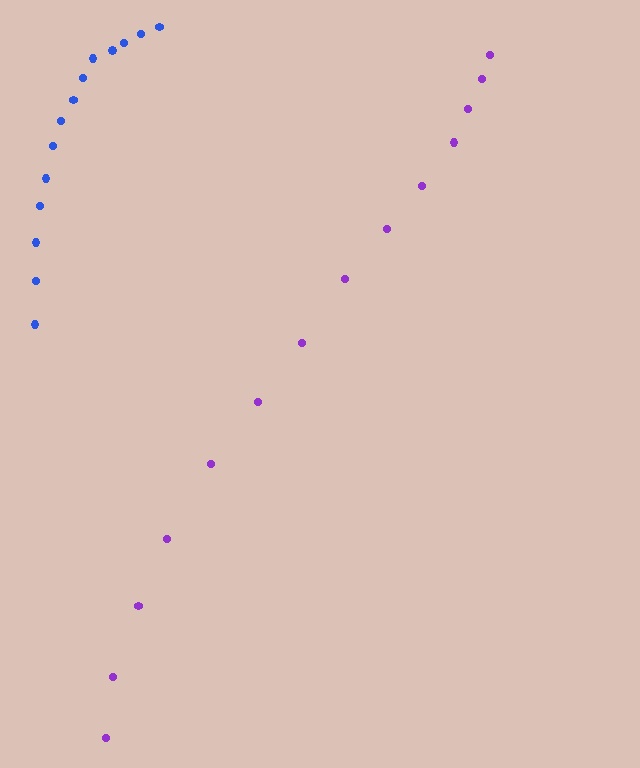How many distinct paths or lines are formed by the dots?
There are 2 distinct paths.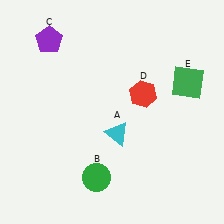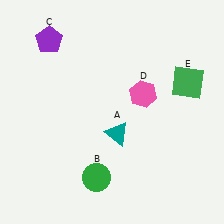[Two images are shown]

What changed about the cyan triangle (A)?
In Image 1, A is cyan. In Image 2, it changed to teal.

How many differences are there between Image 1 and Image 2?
There are 2 differences between the two images.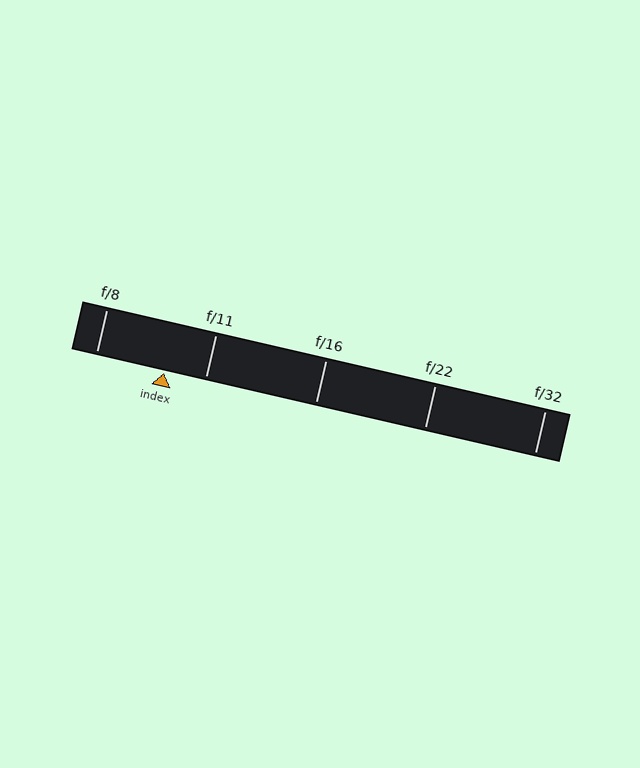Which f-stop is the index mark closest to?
The index mark is closest to f/11.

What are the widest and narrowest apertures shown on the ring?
The widest aperture shown is f/8 and the narrowest is f/32.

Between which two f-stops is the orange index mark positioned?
The index mark is between f/8 and f/11.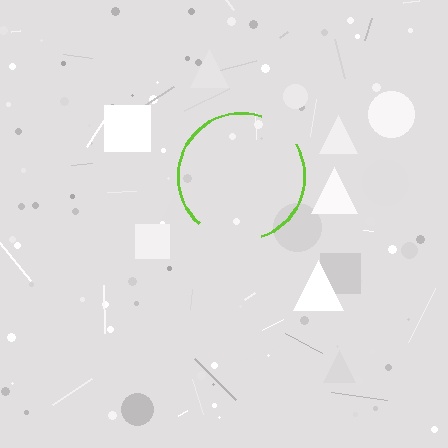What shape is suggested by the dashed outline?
The dashed outline suggests a circle.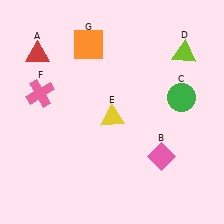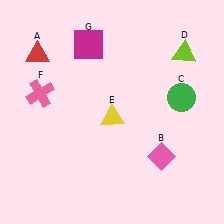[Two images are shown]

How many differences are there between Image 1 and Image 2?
There is 1 difference between the two images.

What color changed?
The square (G) changed from orange in Image 1 to magenta in Image 2.